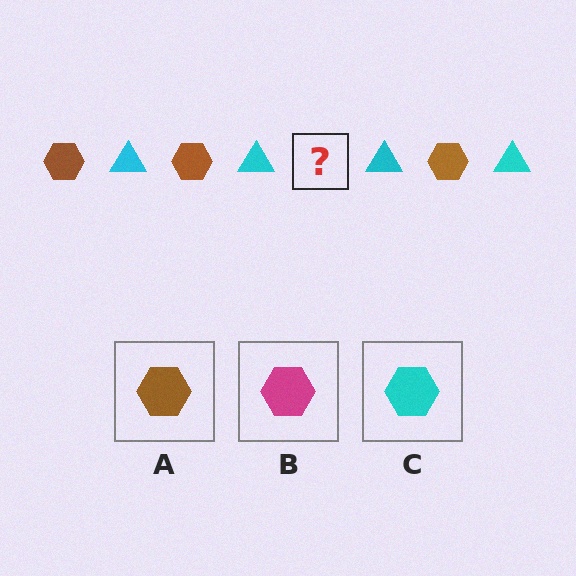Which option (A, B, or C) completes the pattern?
A.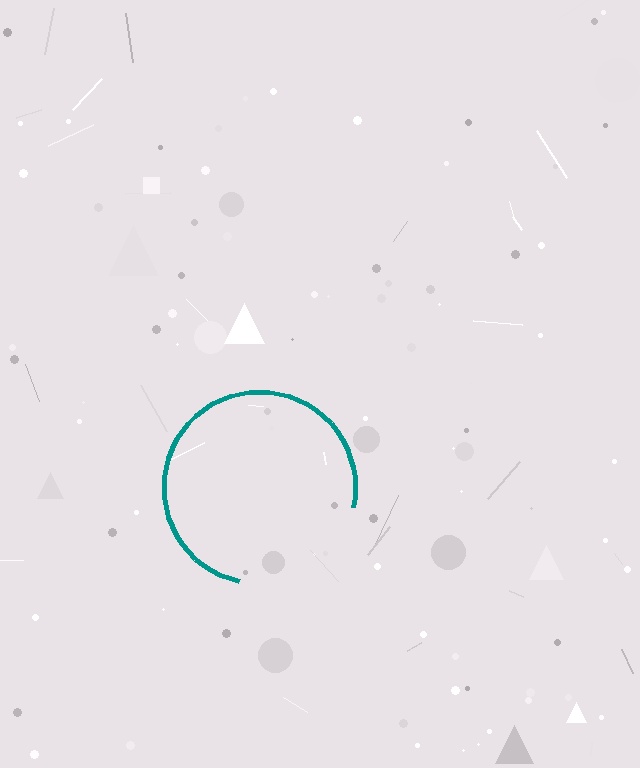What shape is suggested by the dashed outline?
The dashed outline suggests a circle.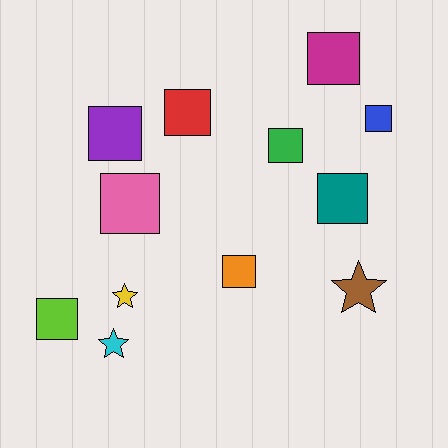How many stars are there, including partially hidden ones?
There are 3 stars.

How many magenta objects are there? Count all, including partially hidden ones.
There is 1 magenta object.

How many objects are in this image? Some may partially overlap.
There are 12 objects.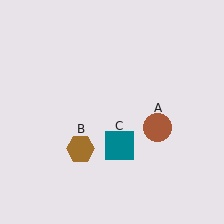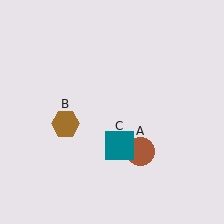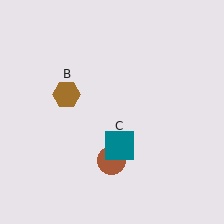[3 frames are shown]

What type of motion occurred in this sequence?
The brown circle (object A), brown hexagon (object B) rotated clockwise around the center of the scene.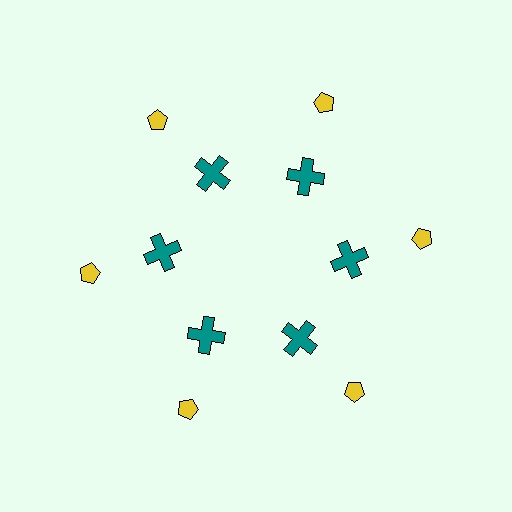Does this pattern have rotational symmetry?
Yes, this pattern has 6-fold rotational symmetry. It looks the same after rotating 60 degrees around the center.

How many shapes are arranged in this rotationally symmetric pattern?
There are 12 shapes, arranged in 6 groups of 2.